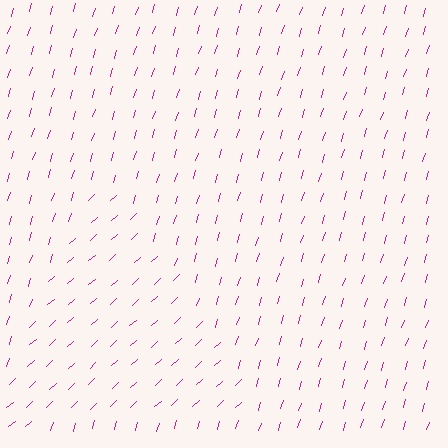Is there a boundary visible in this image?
Yes, there is a texture boundary formed by a change in line orientation.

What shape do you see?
I see a triangle.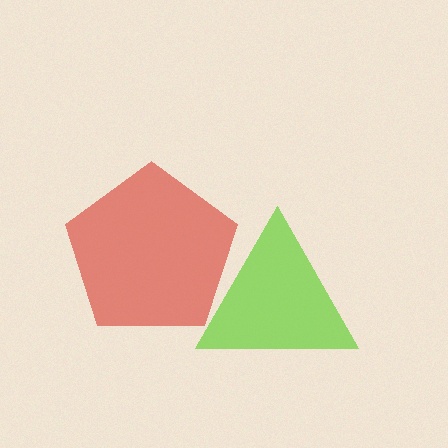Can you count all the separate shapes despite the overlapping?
Yes, there are 2 separate shapes.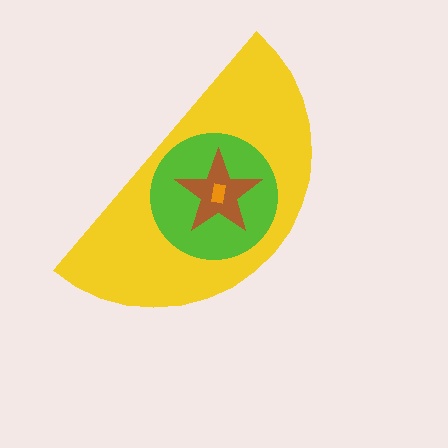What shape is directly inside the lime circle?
The brown star.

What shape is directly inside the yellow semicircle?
The lime circle.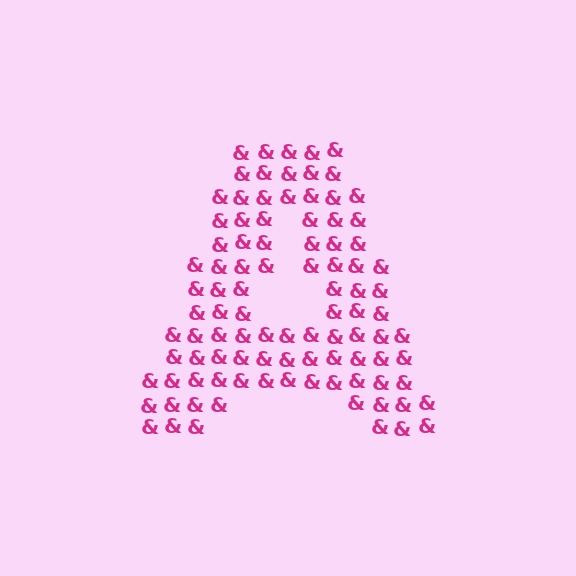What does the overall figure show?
The overall figure shows the letter A.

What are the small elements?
The small elements are ampersands.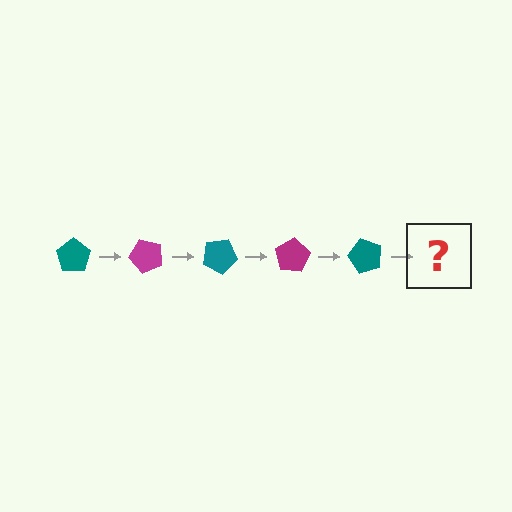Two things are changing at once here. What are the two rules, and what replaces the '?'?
The two rules are that it rotates 50 degrees each step and the color cycles through teal and magenta. The '?' should be a magenta pentagon, rotated 250 degrees from the start.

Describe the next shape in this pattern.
It should be a magenta pentagon, rotated 250 degrees from the start.